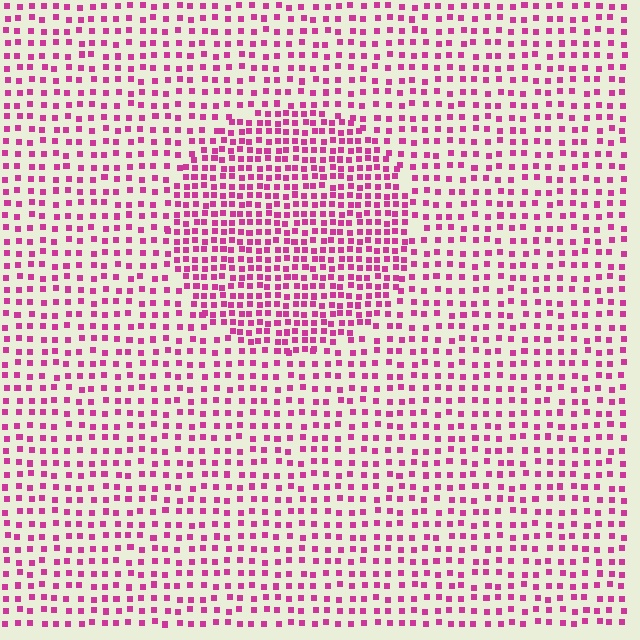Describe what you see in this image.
The image contains small magenta elements arranged at two different densities. A circle-shaped region is visible where the elements are more densely packed than the surrounding area.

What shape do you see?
I see a circle.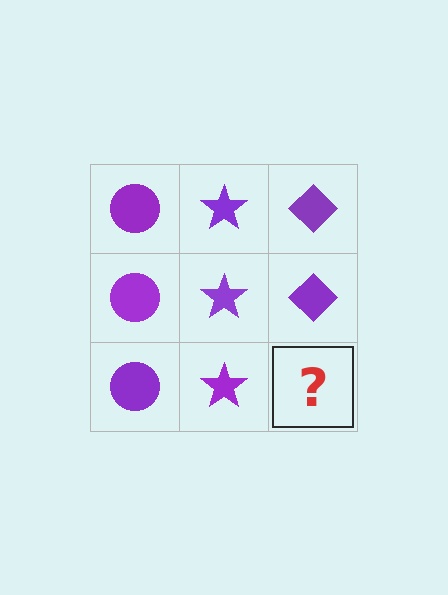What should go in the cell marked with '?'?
The missing cell should contain a purple diamond.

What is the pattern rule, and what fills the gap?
The rule is that each column has a consistent shape. The gap should be filled with a purple diamond.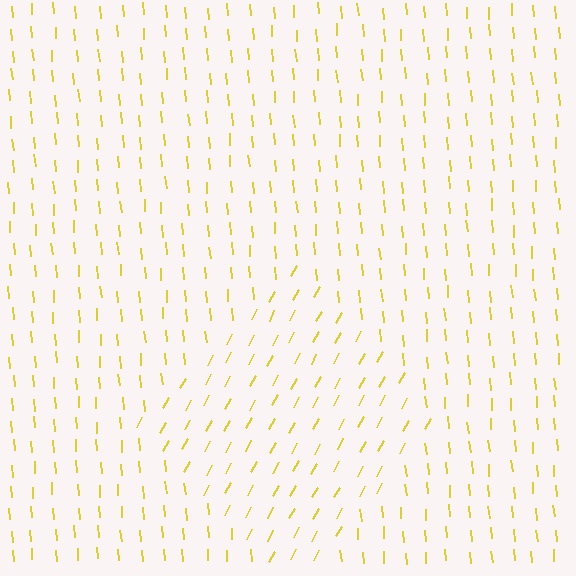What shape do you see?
I see a diamond.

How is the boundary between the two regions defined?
The boundary is defined purely by a change in line orientation (approximately 32 degrees difference). All lines are the same color and thickness.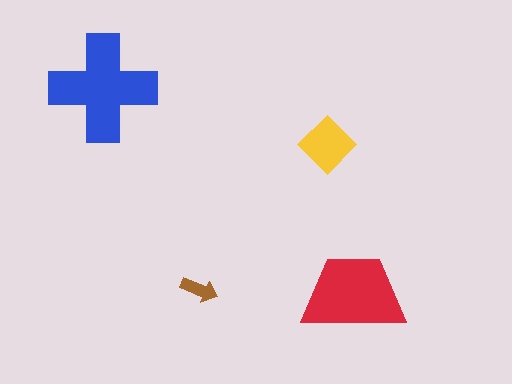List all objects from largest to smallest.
The blue cross, the red trapezoid, the yellow diamond, the brown arrow.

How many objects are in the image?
There are 4 objects in the image.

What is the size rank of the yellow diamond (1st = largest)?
3rd.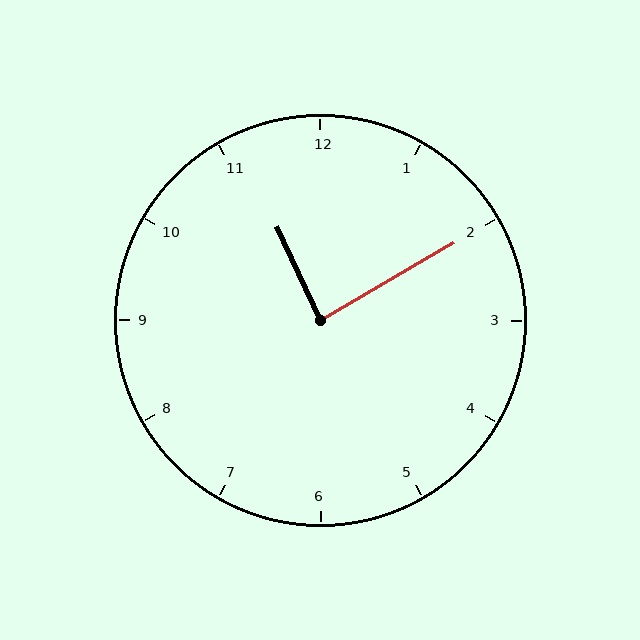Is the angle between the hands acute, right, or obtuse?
It is right.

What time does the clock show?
11:10.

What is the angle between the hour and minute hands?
Approximately 85 degrees.